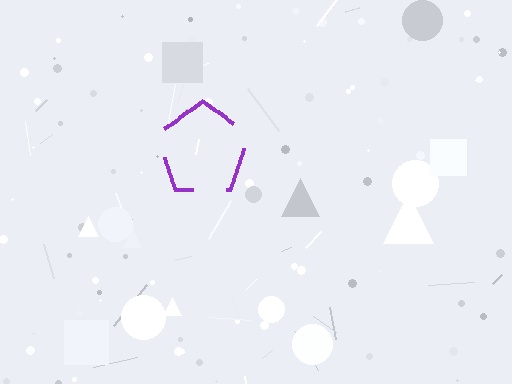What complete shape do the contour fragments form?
The contour fragments form a pentagon.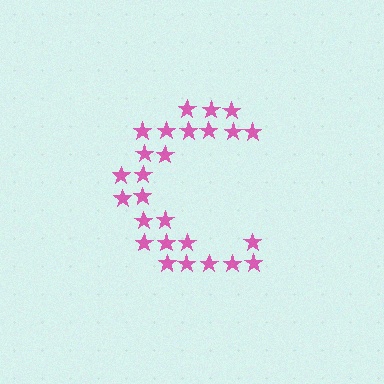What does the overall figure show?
The overall figure shows the letter C.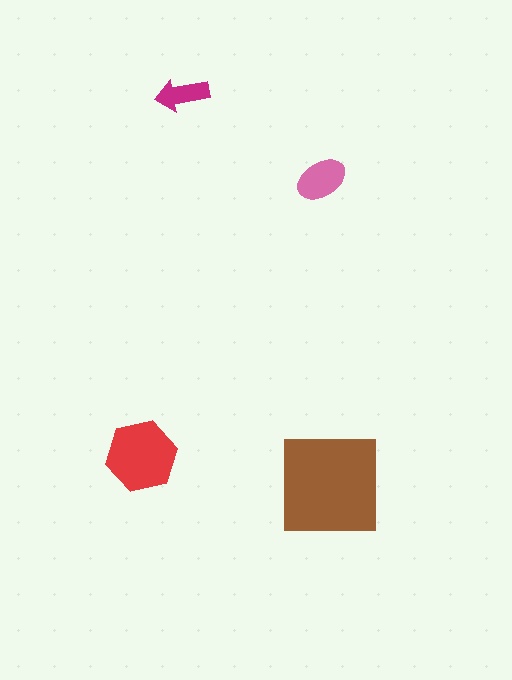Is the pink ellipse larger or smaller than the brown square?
Smaller.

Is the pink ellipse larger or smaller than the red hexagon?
Smaller.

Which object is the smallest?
The magenta arrow.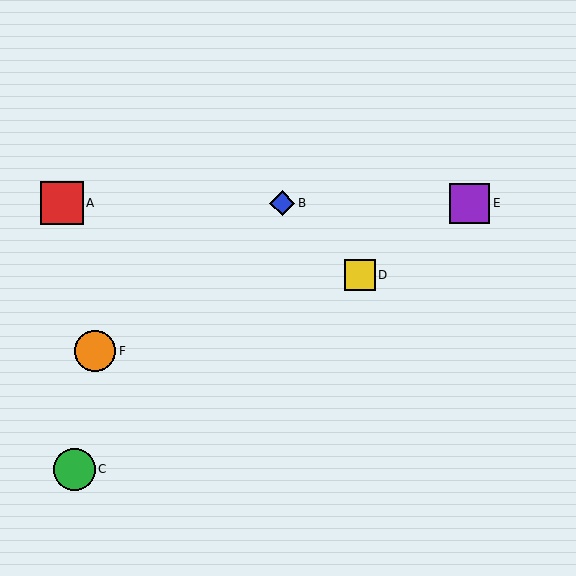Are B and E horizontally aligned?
Yes, both are at y≈203.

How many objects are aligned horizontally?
3 objects (A, B, E) are aligned horizontally.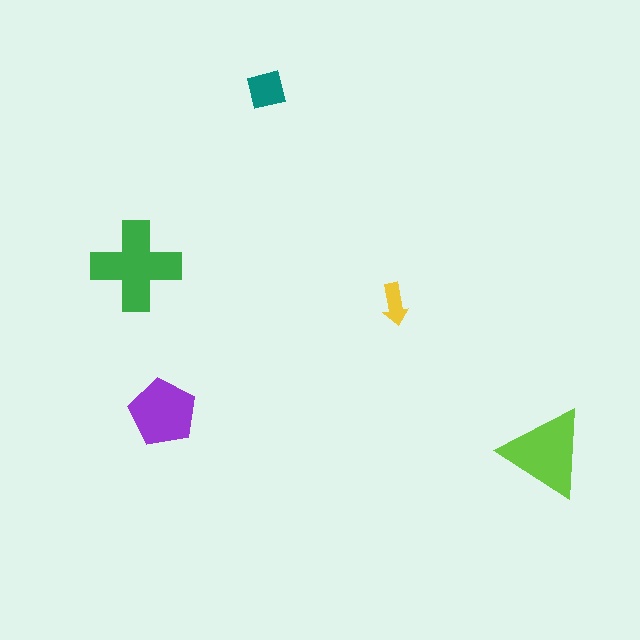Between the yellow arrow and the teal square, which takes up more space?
The teal square.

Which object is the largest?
The green cross.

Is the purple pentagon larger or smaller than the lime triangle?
Smaller.